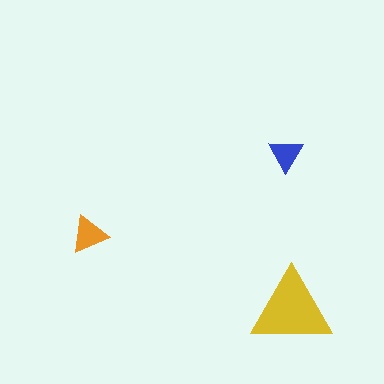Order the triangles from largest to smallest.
the yellow one, the orange one, the blue one.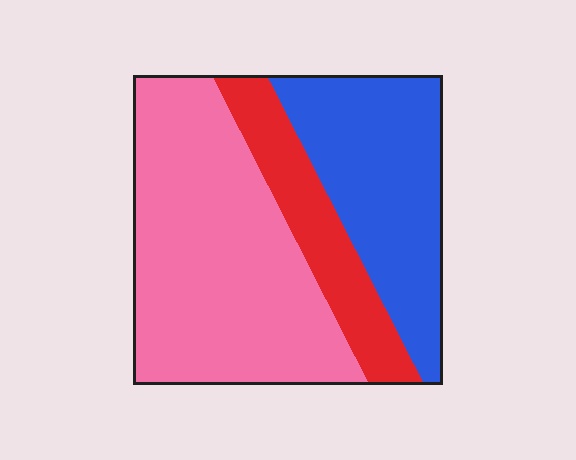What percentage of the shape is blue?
Blue takes up between a sixth and a third of the shape.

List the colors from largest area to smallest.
From largest to smallest: pink, blue, red.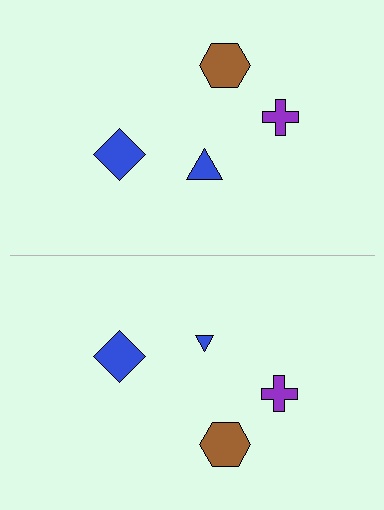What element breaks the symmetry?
The blue triangle on the bottom side has a different size than its mirror counterpart.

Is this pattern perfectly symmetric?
No, the pattern is not perfectly symmetric. The blue triangle on the bottom side has a different size than its mirror counterpart.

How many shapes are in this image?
There are 8 shapes in this image.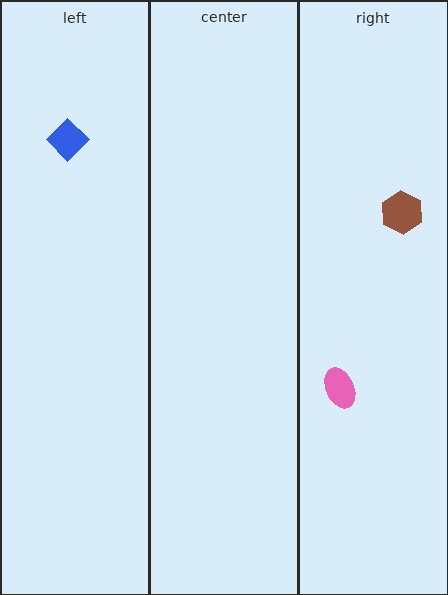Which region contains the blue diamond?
The left region.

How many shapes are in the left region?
1.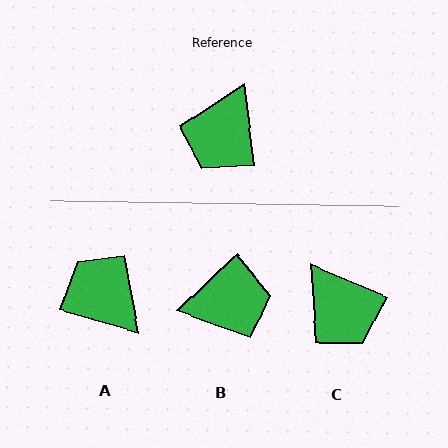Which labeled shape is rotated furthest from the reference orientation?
B, about 127 degrees away.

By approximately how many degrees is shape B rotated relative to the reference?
Approximately 127 degrees counter-clockwise.